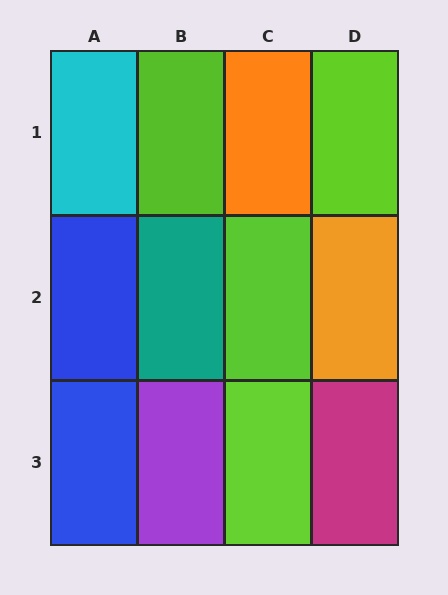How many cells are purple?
1 cell is purple.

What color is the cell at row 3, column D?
Magenta.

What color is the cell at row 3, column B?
Purple.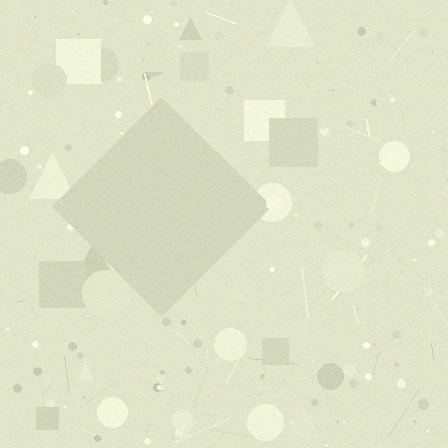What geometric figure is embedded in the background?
A diamond is embedded in the background.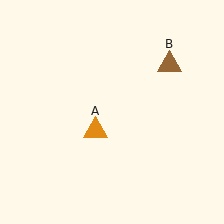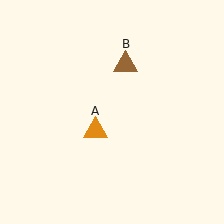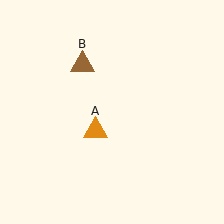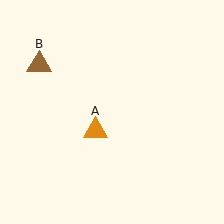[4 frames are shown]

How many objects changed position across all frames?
1 object changed position: brown triangle (object B).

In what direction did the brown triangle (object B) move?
The brown triangle (object B) moved left.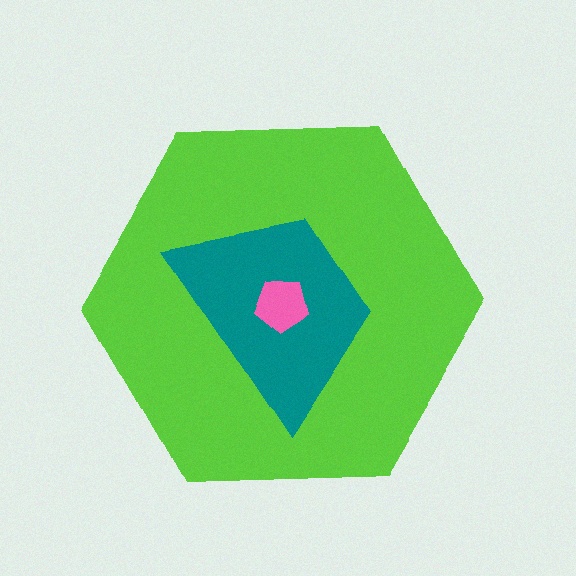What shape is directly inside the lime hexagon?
The teal trapezoid.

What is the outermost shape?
The lime hexagon.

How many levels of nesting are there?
3.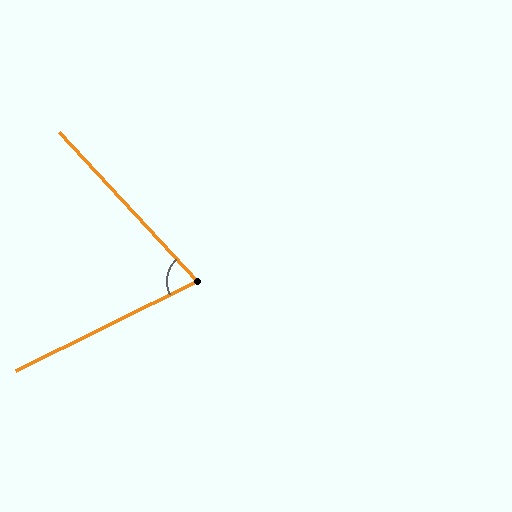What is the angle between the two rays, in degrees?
Approximately 74 degrees.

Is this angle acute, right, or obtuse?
It is acute.